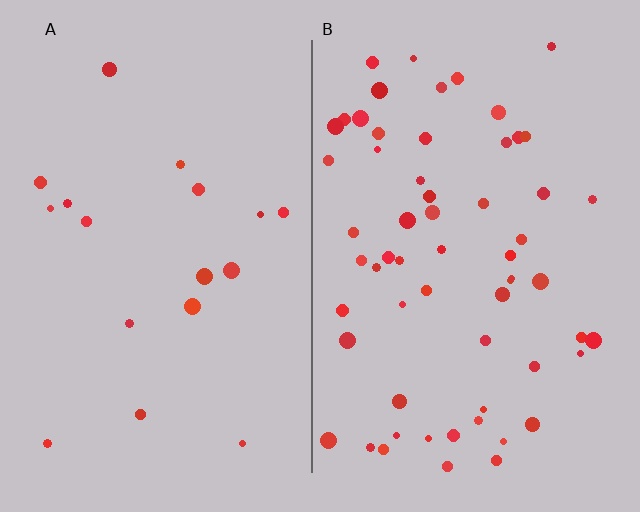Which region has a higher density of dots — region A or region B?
B (the right).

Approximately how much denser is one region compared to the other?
Approximately 3.5× — region B over region A.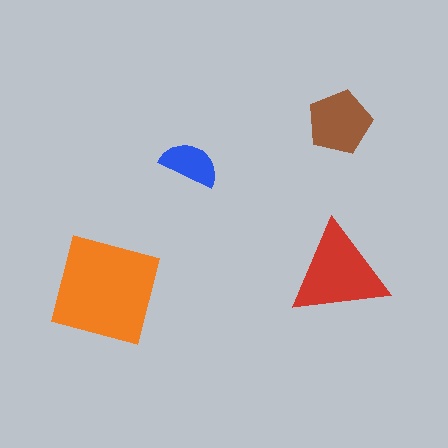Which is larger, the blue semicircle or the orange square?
The orange square.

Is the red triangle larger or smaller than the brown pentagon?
Larger.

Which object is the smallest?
The blue semicircle.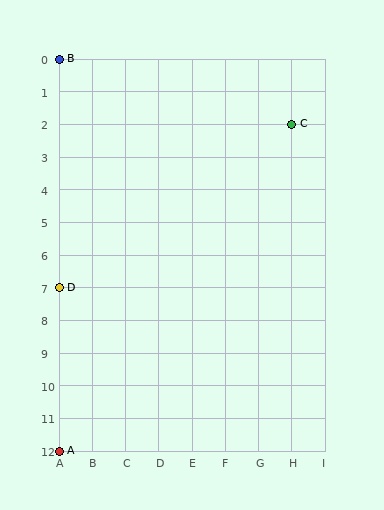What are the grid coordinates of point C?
Point C is at grid coordinates (H, 2).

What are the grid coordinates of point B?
Point B is at grid coordinates (A, 0).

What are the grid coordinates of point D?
Point D is at grid coordinates (A, 7).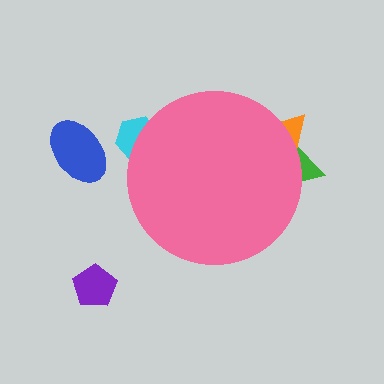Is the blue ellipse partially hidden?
No, the blue ellipse is fully visible.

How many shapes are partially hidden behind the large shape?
3 shapes are partially hidden.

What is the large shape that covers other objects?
A pink circle.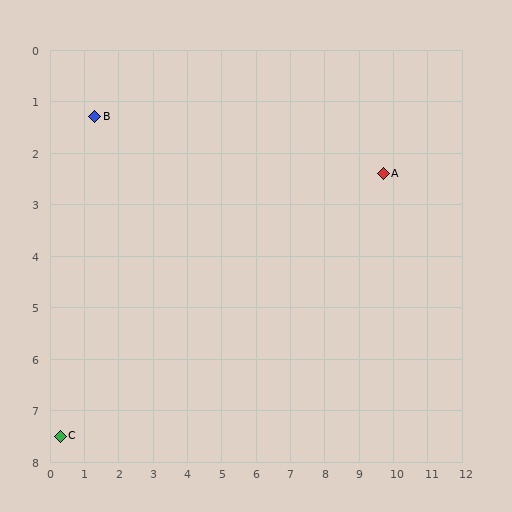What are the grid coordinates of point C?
Point C is at approximately (0.3, 7.5).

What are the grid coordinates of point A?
Point A is at approximately (9.7, 2.4).